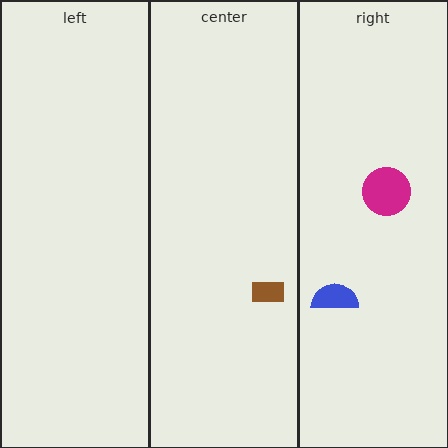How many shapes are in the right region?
2.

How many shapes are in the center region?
1.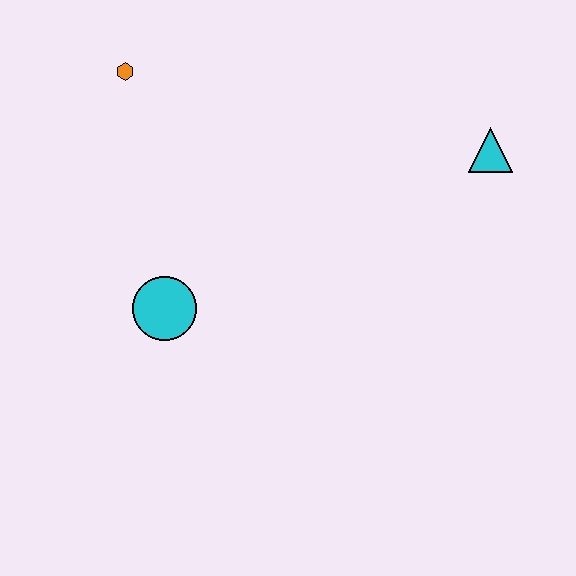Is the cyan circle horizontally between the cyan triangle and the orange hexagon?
Yes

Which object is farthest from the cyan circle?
The cyan triangle is farthest from the cyan circle.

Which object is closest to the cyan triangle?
The cyan circle is closest to the cyan triangle.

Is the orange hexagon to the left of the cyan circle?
Yes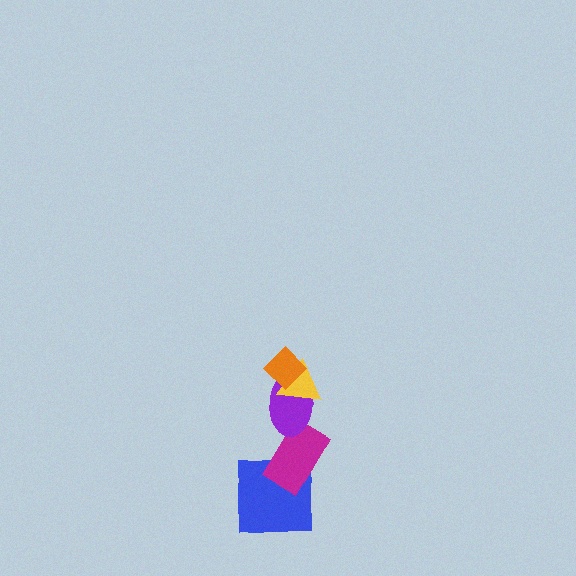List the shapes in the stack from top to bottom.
From top to bottom: the orange diamond, the yellow triangle, the purple ellipse, the magenta rectangle, the blue square.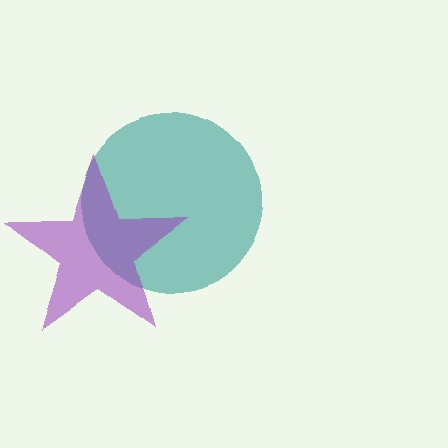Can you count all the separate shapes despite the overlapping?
Yes, there are 2 separate shapes.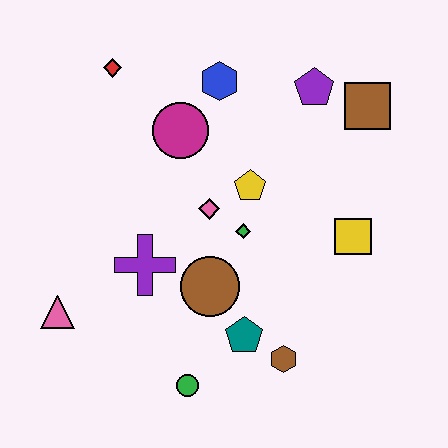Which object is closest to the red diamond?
The magenta circle is closest to the red diamond.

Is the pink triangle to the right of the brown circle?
No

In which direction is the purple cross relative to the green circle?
The purple cross is above the green circle.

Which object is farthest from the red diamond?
The brown hexagon is farthest from the red diamond.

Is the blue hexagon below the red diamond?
Yes